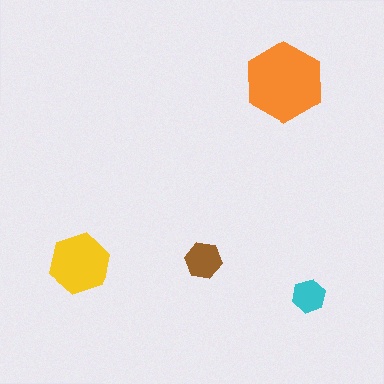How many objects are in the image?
There are 4 objects in the image.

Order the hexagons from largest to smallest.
the orange one, the yellow one, the brown one, the cyan one.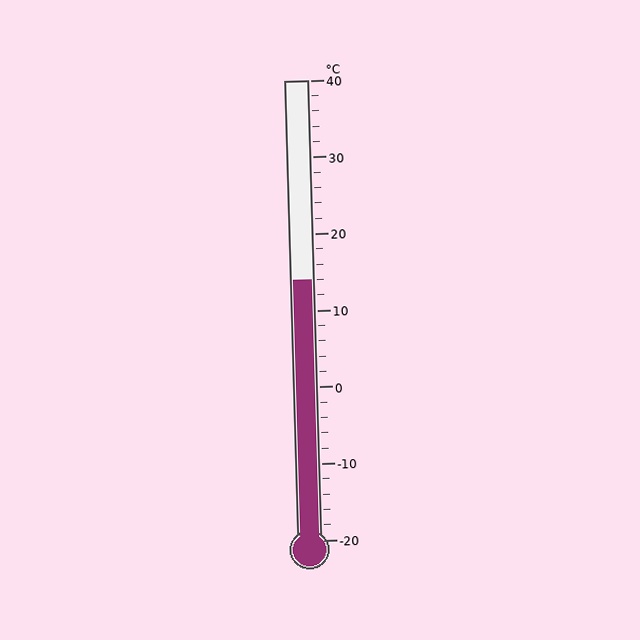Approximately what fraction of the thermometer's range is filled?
The thermometer is filled to approximately 55% of its range.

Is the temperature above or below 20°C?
The temperature is below 20°C.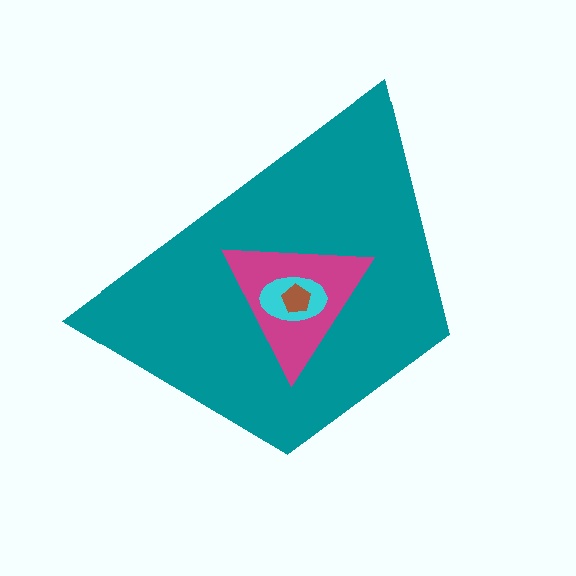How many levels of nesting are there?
4.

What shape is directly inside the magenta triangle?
The cyan ellipse.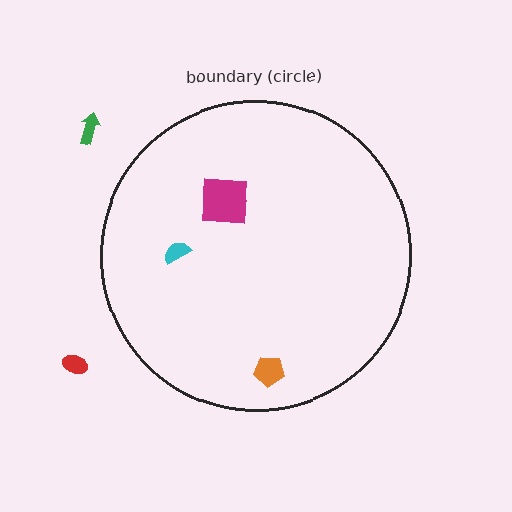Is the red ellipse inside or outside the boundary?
Outside.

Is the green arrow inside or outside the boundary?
Outside.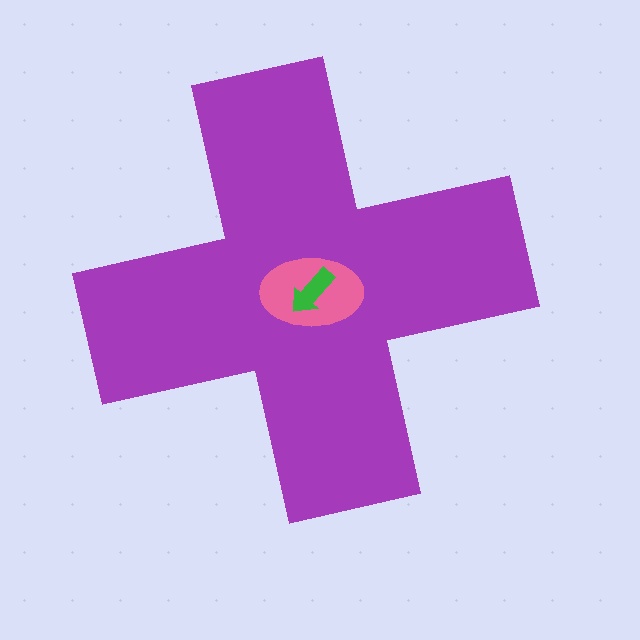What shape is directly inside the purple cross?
The pink ellipse.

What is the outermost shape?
The purple cross.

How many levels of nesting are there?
3.